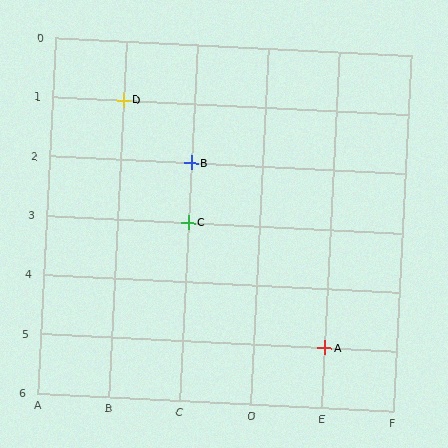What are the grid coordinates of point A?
Point A is at grid coordinates (E, 5).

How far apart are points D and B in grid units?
Points D and B are 1 column and 1 row apart (about 1.4 grid units diagonally).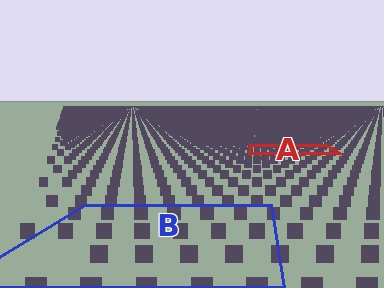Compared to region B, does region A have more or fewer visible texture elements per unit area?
Region A has more texture elements per unit area — they are packed more densely because it is farther away.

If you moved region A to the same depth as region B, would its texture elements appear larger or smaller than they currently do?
They would appear larger. At a closer depth, the same texture elements are projected at a bigger on-screen size.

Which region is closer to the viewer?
Region B is closer. The texture elements there are larger and more spread out.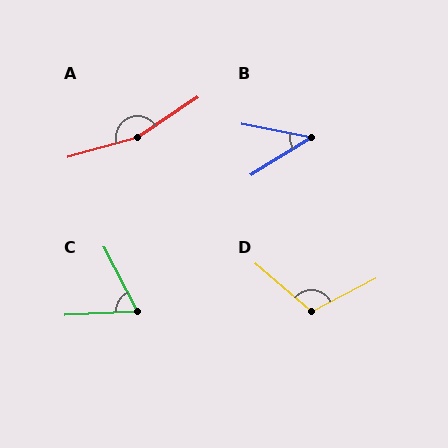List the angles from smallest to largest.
B (42°), C (65°), D (112°), A (162°).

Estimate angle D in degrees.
Approximately 112 degrees.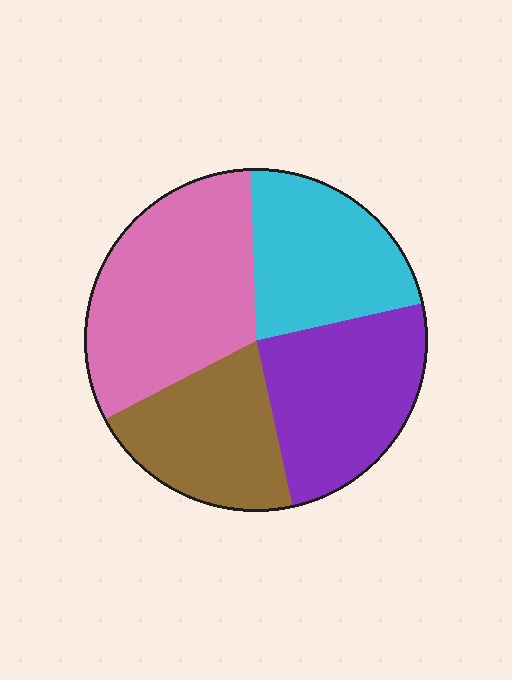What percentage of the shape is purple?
Purple covers 25% of the shape.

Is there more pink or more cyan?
Pink.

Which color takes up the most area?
Pink, at roughly 30%.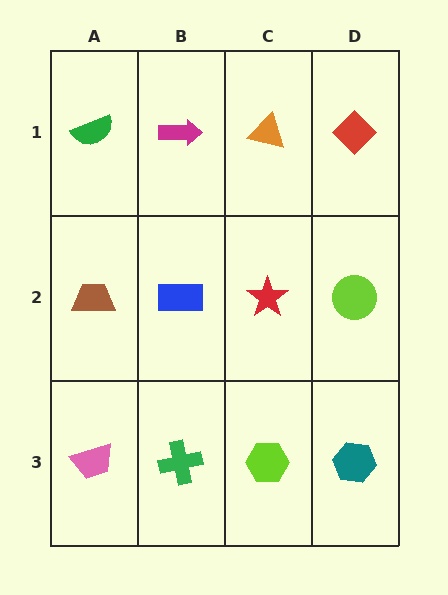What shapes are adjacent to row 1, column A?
A brown trapezoid (row 2, column A), a magenta arrow (row 1, column B).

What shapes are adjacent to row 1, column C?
A red star (row 2, column C), a magenta arrow (row 1, column B), a red diamond (row 1, column D).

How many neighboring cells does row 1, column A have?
2.